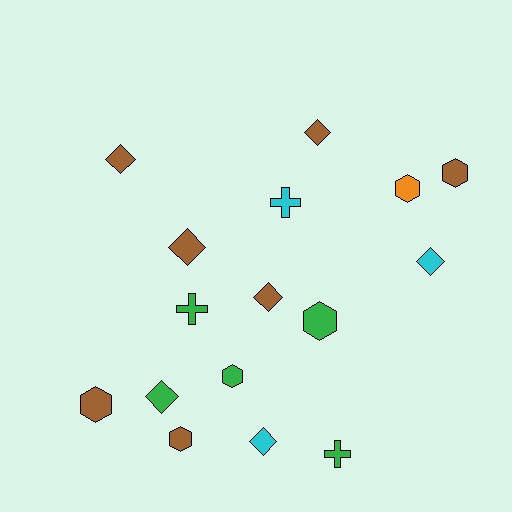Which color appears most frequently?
Brown, with 7 objects.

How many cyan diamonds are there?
There are 2 cyan diamonds.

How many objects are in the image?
There are 16 objects.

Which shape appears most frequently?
Diamond, with 7 objects.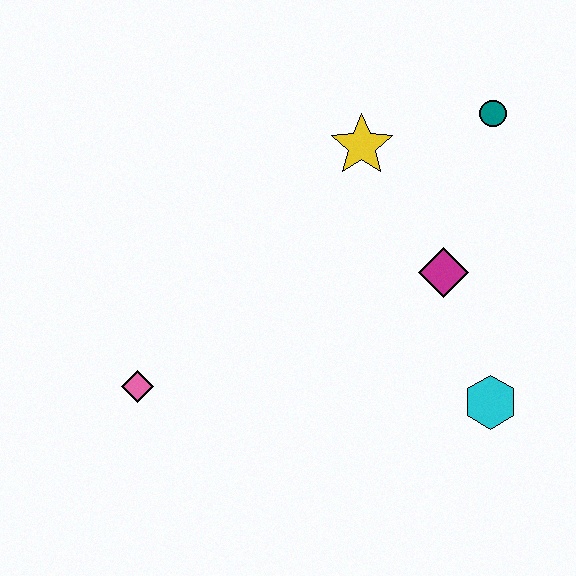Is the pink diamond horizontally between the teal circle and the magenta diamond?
No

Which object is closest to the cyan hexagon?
The magenta diamond is closest to the cyan hexagon.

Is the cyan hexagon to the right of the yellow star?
Yes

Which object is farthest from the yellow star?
The pink diamond is farthest from the yellow star.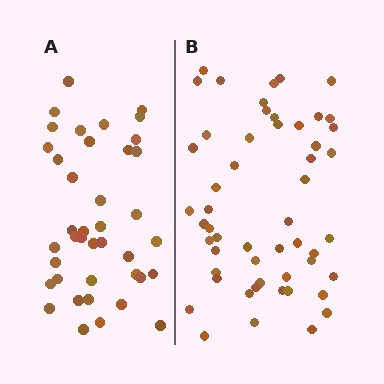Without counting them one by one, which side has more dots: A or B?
Region B (the right region) has more dots.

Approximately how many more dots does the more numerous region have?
Region B has approximately 15 more dots than region A.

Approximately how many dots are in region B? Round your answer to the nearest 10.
About 50 dots. (The exact count is 53, which rounds to 50.)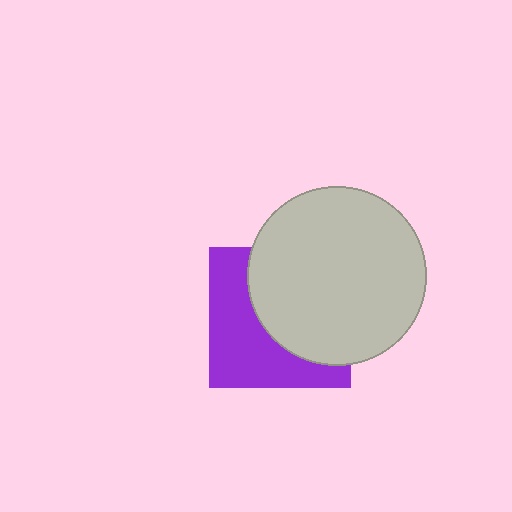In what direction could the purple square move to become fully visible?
The purple square could move toward the lower-left. That would shift it out from behind the light gray circle entirely.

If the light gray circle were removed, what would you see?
You would see the complete purple square.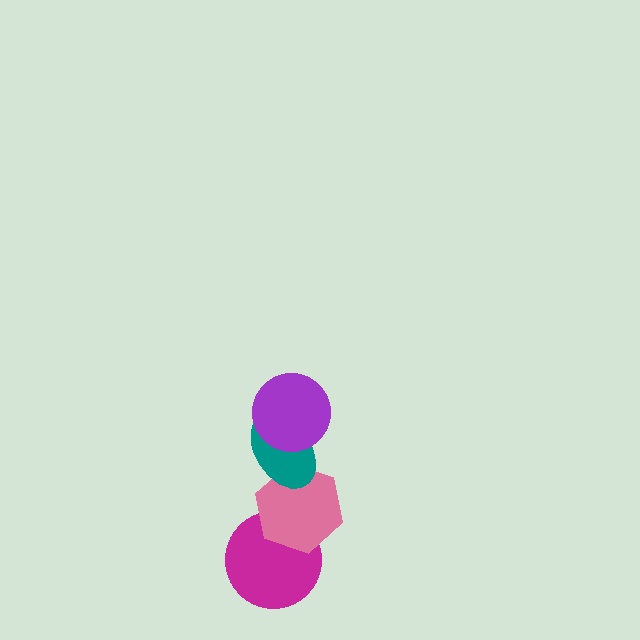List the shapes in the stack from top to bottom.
From top to bottom: the purple circle, the teal ellipse, the pink hexagon, the magenta circle.